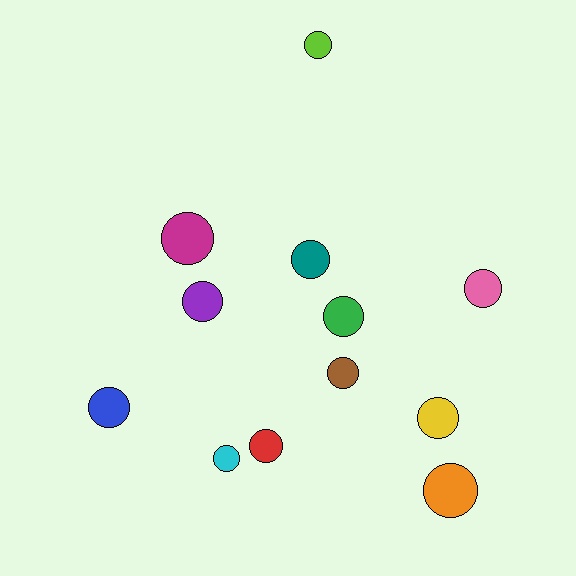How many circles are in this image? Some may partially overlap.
There are 12 circles.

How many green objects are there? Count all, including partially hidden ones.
There is 1 green object.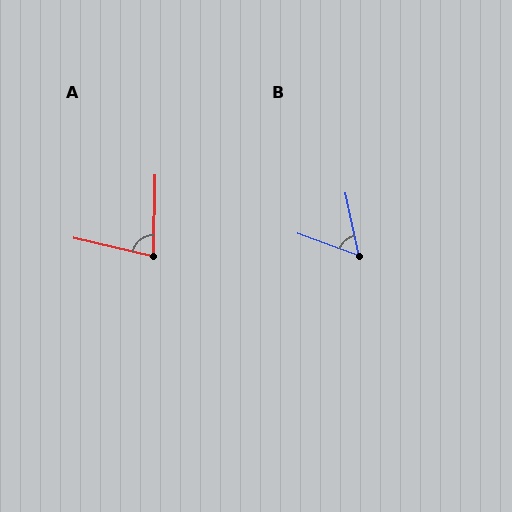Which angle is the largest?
A, at approximately 78 degrees.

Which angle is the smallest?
B, at approximately 58 degrees.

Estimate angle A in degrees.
Approximately 78 degrees.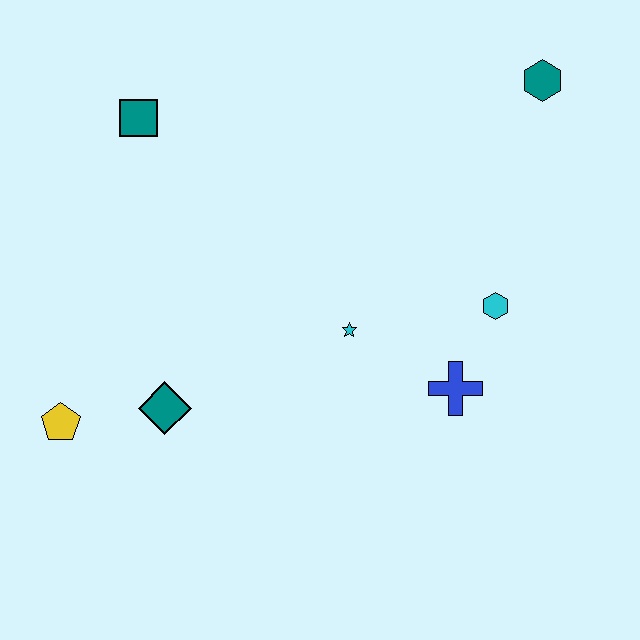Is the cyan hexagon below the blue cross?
No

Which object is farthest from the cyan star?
The teal hexagon is farthest from the cyan star.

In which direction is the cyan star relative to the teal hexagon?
The cyan star is below the teal hexagon.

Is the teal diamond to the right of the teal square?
Yes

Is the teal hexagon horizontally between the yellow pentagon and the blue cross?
No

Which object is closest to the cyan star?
The blue cross is closest to the cyan star.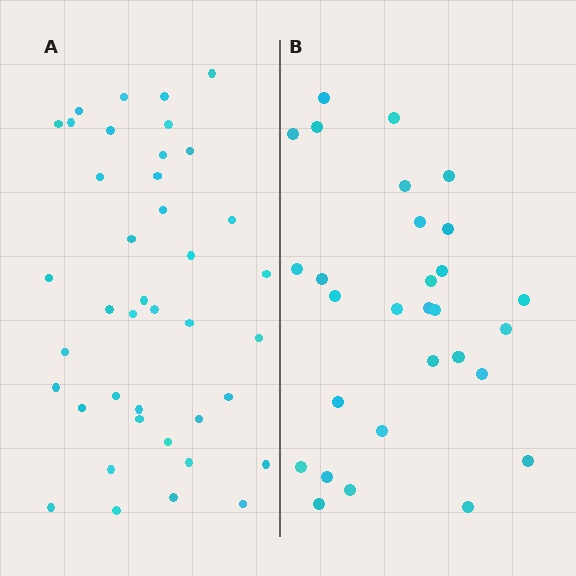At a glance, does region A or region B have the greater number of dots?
Region A (the left region) has more dots.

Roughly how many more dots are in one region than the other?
Region A has roughly 12 or so more dots than region B.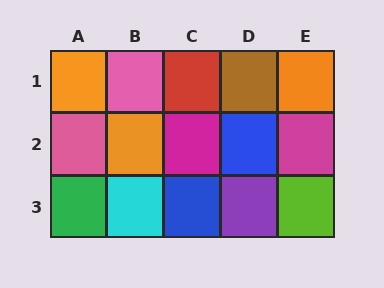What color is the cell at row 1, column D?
Brown.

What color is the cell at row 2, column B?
Orange.